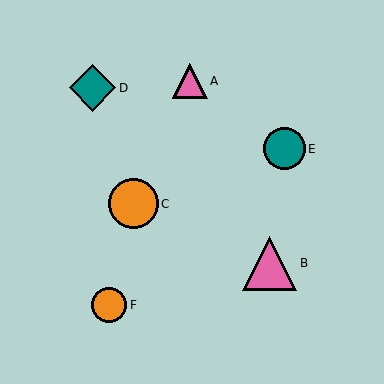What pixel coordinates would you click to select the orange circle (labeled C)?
Click at (133, 204) to select the orange circle C.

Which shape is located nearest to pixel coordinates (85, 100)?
The teal diamond (labeled D) at (92, 88) is nearest to that location.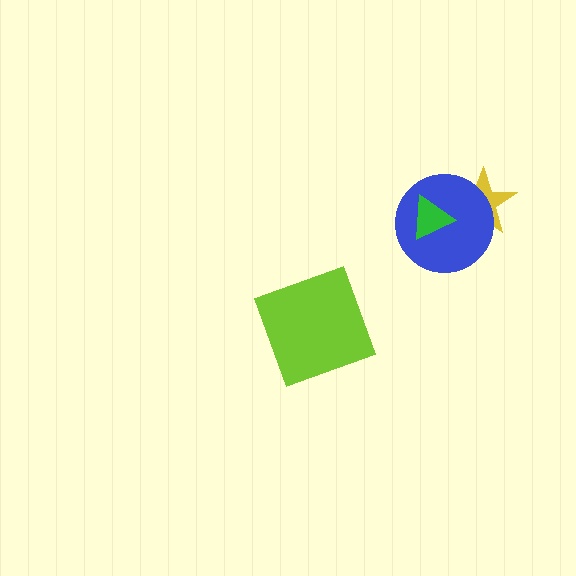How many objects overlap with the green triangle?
2 objects overlap with the green triangle.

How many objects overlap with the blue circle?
2 objects overlap with the blue circle.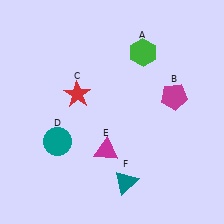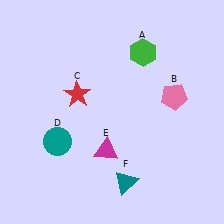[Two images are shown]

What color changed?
The pentagon (B) changed from magenta in Image 1 to pink in Image 2.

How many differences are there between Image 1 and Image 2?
There is 1 difference between the two images.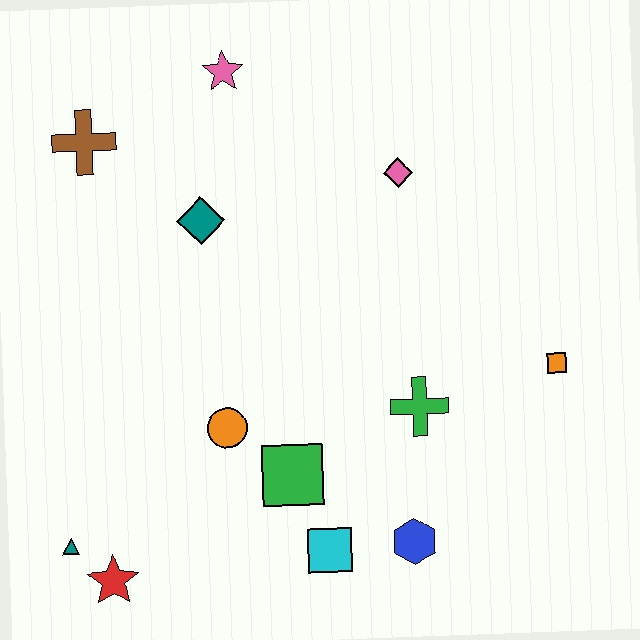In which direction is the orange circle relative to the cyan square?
The orange circle is above the cyan square.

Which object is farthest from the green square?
The pink star is farthest from the green square.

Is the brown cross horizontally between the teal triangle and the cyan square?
Yes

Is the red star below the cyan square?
Yes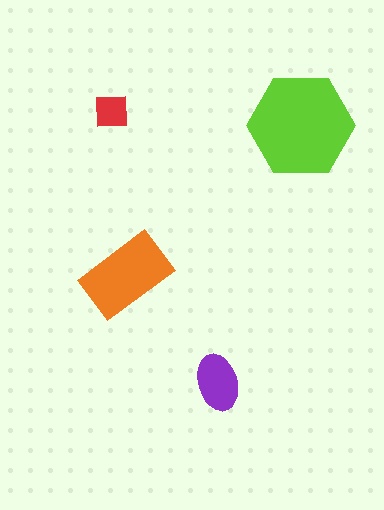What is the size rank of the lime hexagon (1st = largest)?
1st.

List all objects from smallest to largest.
The red square, the purple ellipse, the orange rectangle, the lime hexagon.